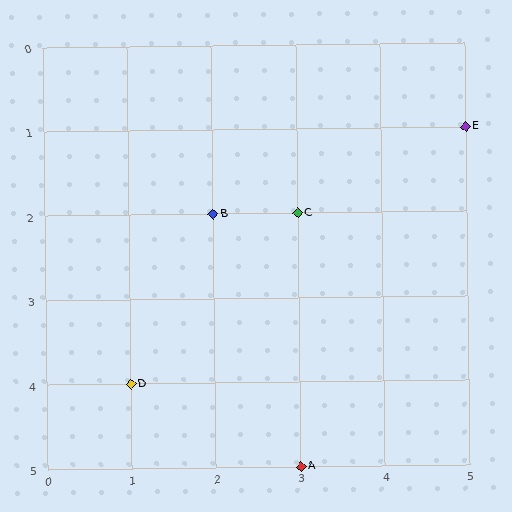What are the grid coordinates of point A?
Point A is at grid coordinates (3, 5).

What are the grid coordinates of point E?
Point E is at grid coordinates (5, 1).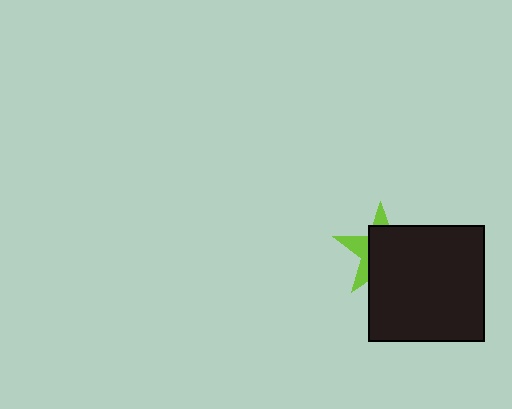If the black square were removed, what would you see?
You would see the complete lime star.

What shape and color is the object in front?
The object in front is a black square.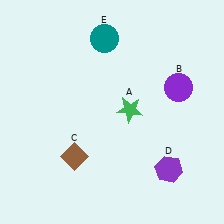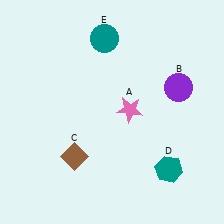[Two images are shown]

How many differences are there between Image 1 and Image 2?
There are 2 differences between the two images.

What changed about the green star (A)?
In Image 1, A is green. In Image 2, it changed to pink.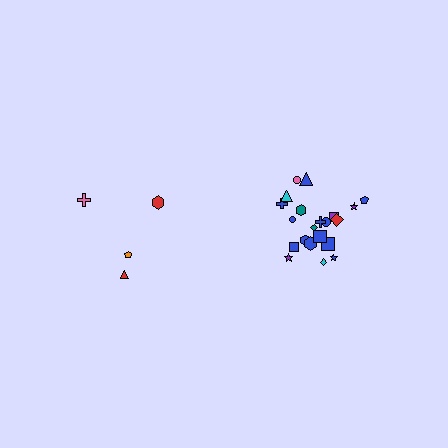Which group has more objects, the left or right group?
The right group.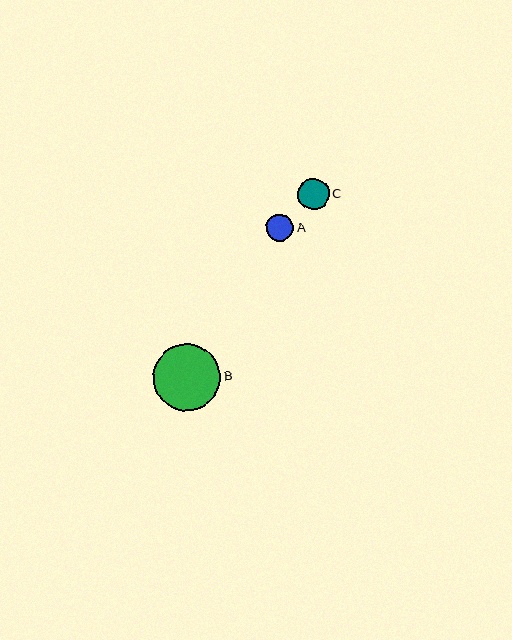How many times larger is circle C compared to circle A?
Circle C is approximately 1.1 times the size of circle A.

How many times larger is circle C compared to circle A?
Circle C is approximately 1.1 times the size of circle A.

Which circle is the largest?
Circle B is the largest with a size of approximately 68 pixels.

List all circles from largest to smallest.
From largest to smallest: B, C, A.